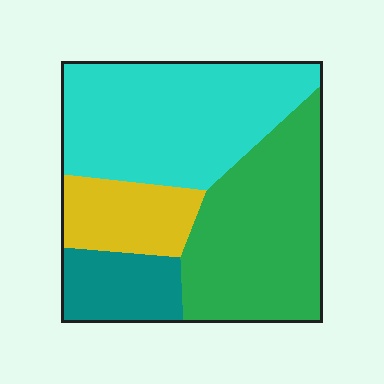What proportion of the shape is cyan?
Cyan covers roughly 40% of the shape.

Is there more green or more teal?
Green.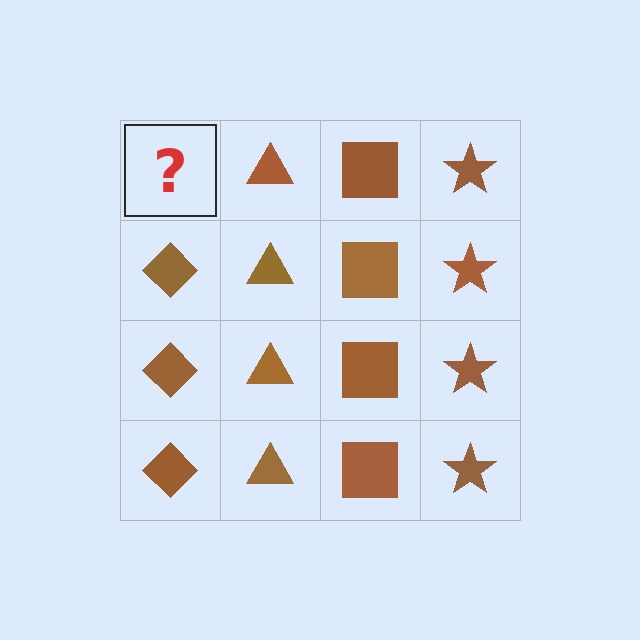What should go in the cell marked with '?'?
The missing cell should contain a brown diamond.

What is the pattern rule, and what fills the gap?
The rule is that each column has a consistent shape. The gap should be filled with a brown diamond.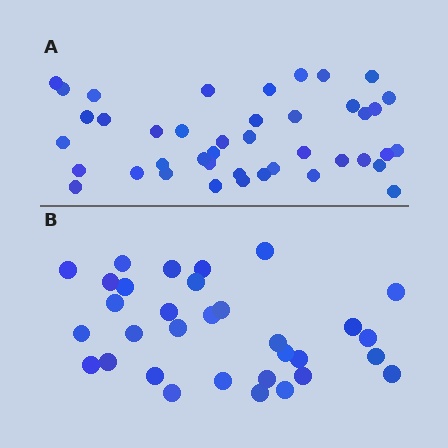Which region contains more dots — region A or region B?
Region A (the top region) has more dots.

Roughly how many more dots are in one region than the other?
Region A has roughly 10 or so more dots than region B.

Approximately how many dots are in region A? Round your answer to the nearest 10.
About 40 dots. (The exact count is 42, which rounds to 40.)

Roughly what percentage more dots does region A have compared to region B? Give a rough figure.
About 30% more.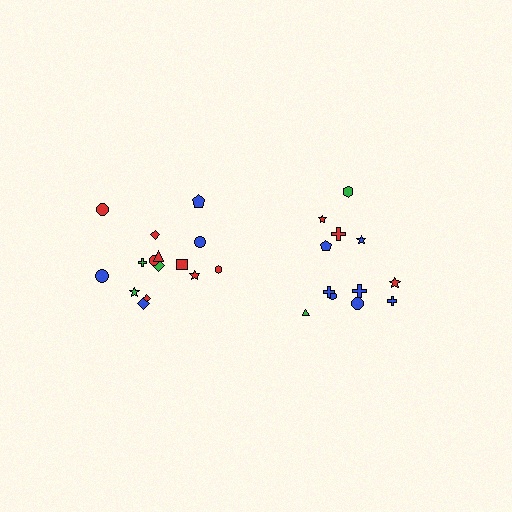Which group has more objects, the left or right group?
The left group.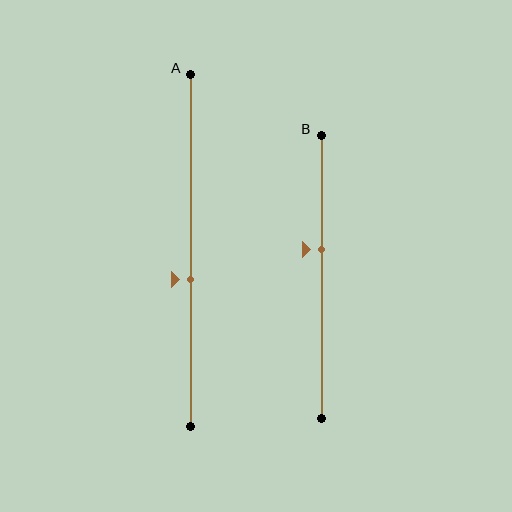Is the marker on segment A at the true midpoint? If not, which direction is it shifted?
No, the marker on segment A is shifted downward by about 8% of the segment length.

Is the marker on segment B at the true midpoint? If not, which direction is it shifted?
No, the marker on segment B is shifted upward by about 10% of the segment length.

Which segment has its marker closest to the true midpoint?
Segment A has its marker closest to the true midpoint.